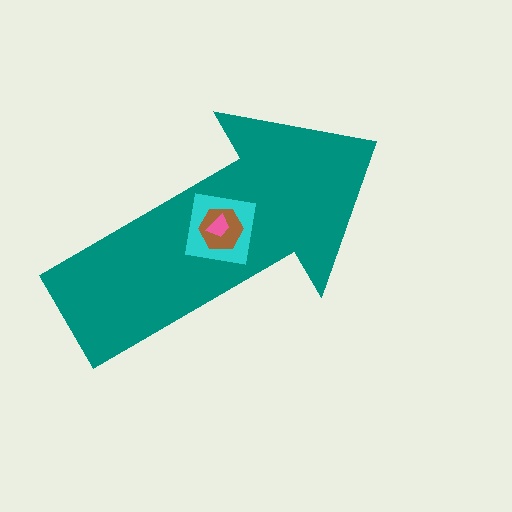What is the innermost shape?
The pink trapezoid.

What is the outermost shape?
The teal arrow.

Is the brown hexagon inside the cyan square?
Yes.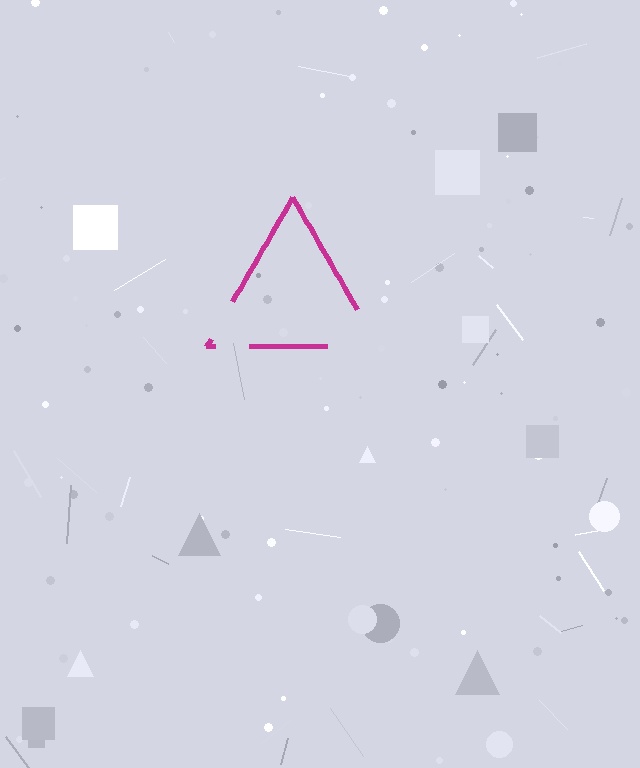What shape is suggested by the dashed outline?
The dashed outline suggests a triangle.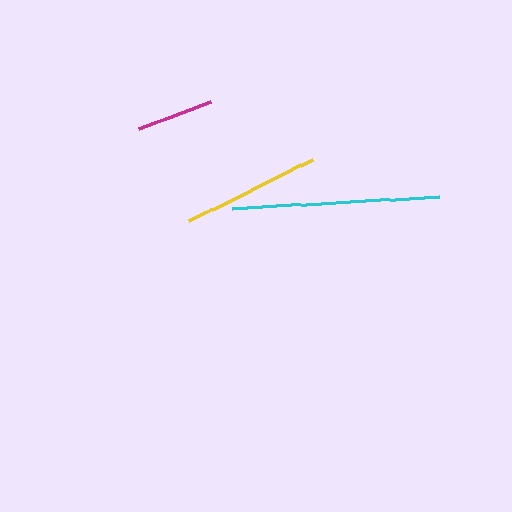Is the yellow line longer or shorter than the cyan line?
The cyan line is longer than the yellow line.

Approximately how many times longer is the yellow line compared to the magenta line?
The yellow line is approximately 1.8 times the length of the magenta line.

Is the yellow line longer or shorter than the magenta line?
The yellow line is longer than the magenta line.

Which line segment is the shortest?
The magenta line is the shortest at approximately 76 pixels.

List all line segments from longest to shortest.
From longest to shortest: cyan, yellow, magenta.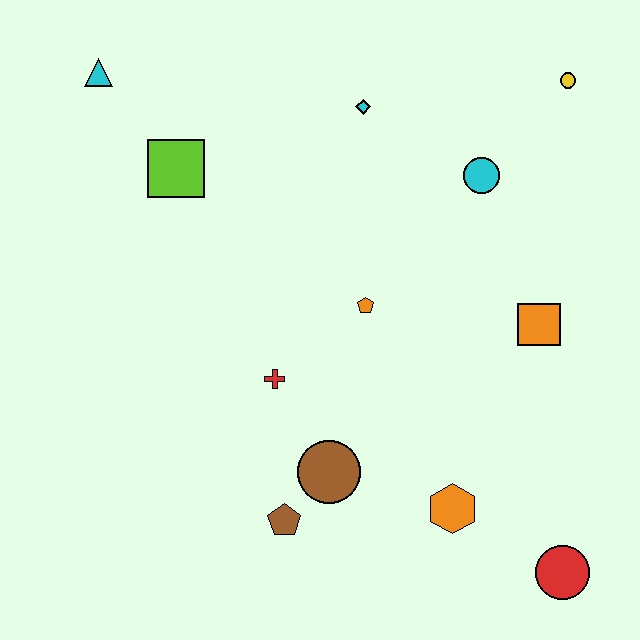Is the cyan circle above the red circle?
Yes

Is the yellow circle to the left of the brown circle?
No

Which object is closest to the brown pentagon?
The brown circle is closest to the brown pentagon.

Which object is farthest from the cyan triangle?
The red circle is farthest from the cyan triangle.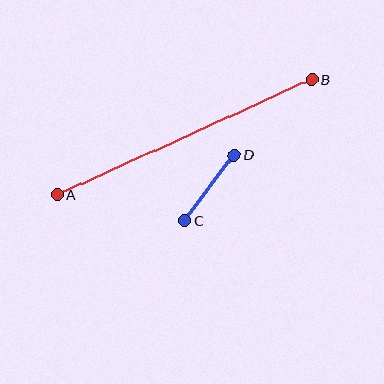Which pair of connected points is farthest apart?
Points A and B are farthest apart.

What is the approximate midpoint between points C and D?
The midpoint is at approximately (209, 188) pixels.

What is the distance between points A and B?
The distance is approximately 280 pixels.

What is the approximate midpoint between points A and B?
The midpoint is at approximately (184, 137) pixels.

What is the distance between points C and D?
The distance is approximately 82 pixels.